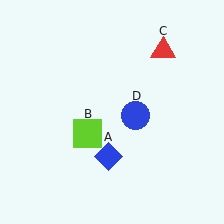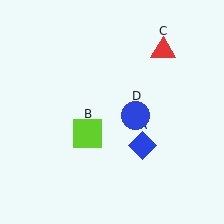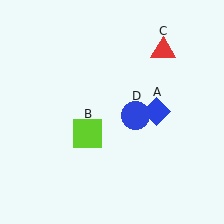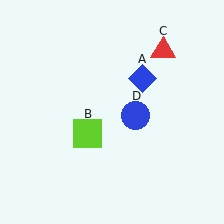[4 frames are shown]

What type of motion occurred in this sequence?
The blue diamond (object A) rotated counterclockwise around the center of the scene.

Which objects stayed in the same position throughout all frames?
Lime square (object B) and red triangle (object C) and blue circle (object D) remained stationary.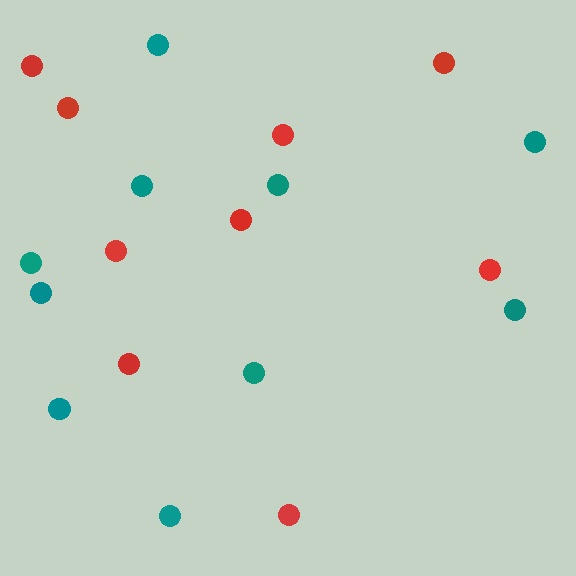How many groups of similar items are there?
There are 2 groups: one group of teal circles (10) and one group of red circles (9).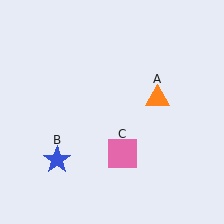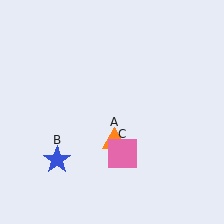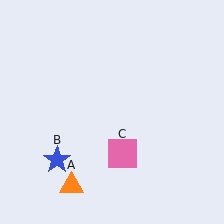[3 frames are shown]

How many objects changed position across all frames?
1 object changed position: orange triangle (object A).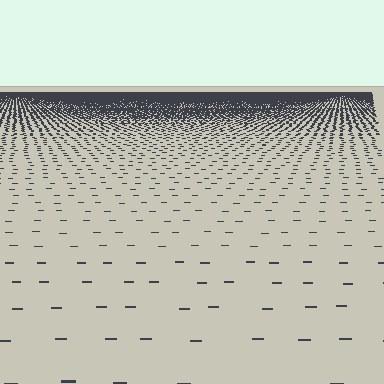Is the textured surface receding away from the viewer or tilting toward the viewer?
The surface is receding away from the viewer. Texture elements get smaller and denser toward the top.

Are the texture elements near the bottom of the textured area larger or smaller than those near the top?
Larger. Near the bottom, elements are closer to the viewer and appear at a bigger on-screen size.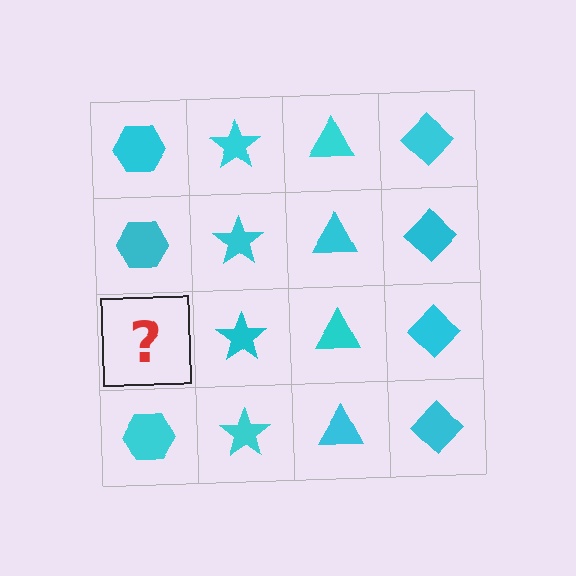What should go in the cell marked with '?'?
The missing cell should contain a cyan hexagon.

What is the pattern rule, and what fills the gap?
The rule is that each column has a consistent shape. The gap should be filled with a cyan hexagon.